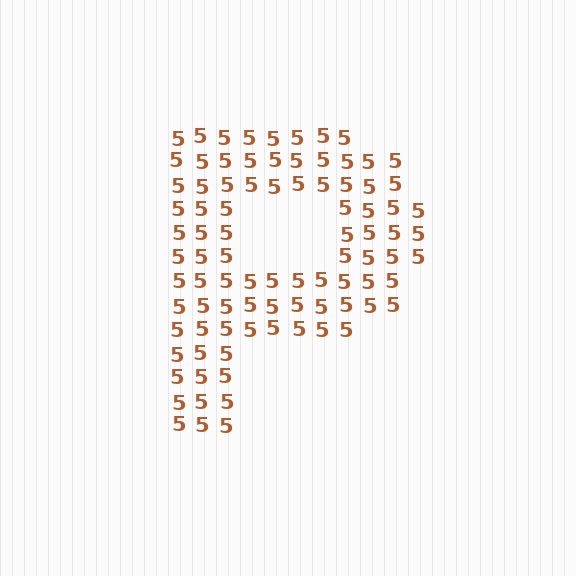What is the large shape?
The large shape is the letter P.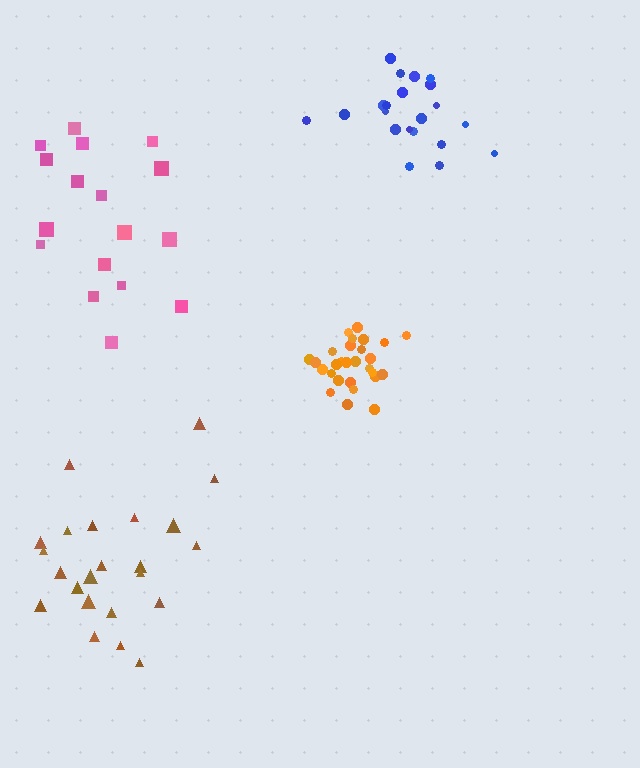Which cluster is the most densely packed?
Orange.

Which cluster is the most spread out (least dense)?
Pink.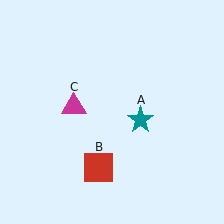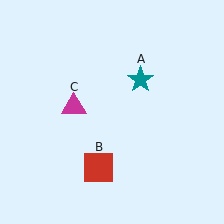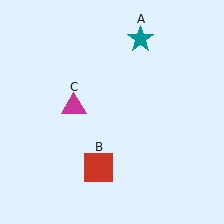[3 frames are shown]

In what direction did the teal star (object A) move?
The teal star (object A) moved up.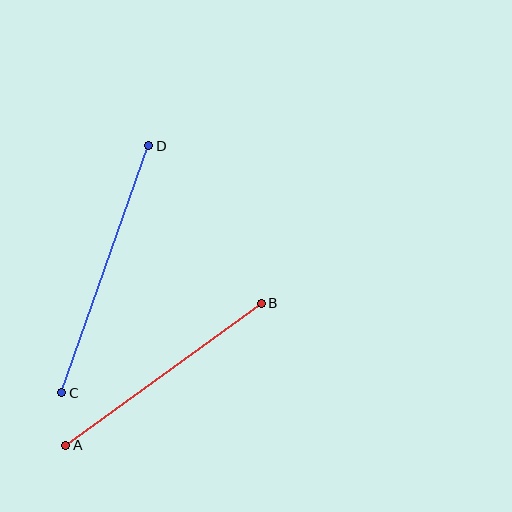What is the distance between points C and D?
The distance is approximately 262 pixels.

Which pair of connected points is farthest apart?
Points C and D are farthest apart.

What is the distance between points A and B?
The distance is approximately 242 pixels.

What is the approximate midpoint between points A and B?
The midpoint is at approximately (164, 374) pixels.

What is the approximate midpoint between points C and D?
The midpoint is at approximately (105, 269) pixels.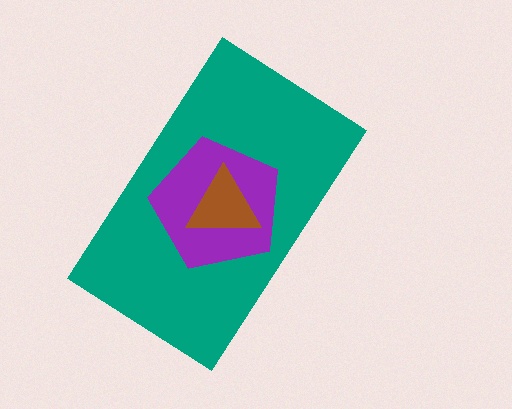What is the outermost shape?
The teal rectangle.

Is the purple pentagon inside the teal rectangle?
Yes.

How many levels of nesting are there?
3.